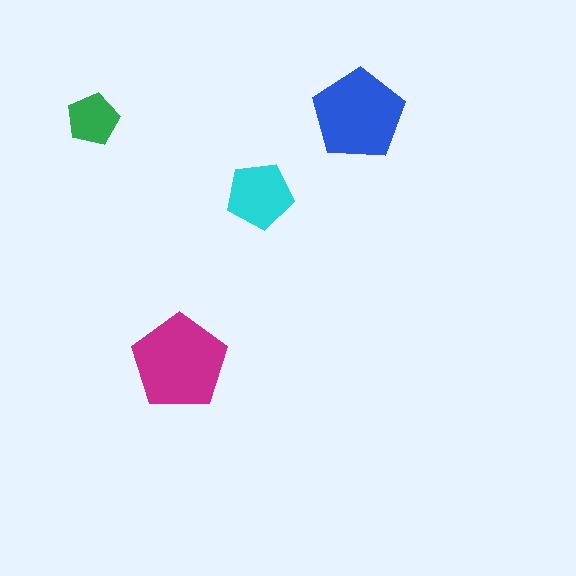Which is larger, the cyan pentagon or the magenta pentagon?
The magenta one.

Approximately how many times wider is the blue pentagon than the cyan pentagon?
About 1.5 times wider.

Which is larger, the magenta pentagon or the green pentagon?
The magenta one.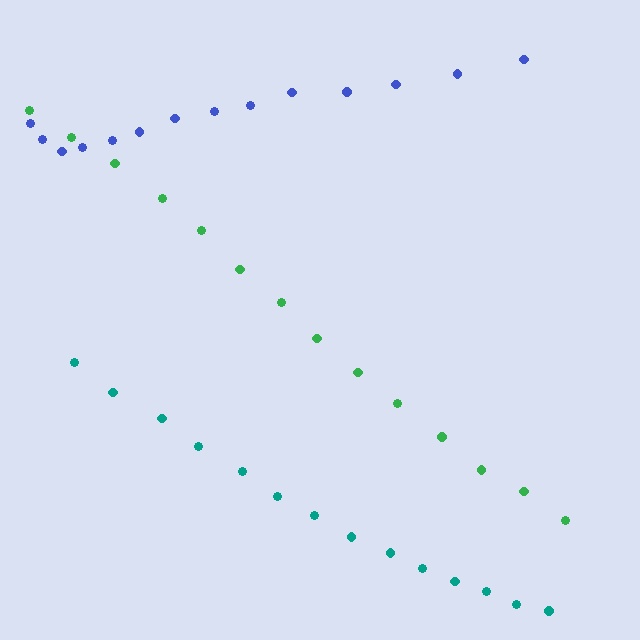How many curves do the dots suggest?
There are 3 distinct paths.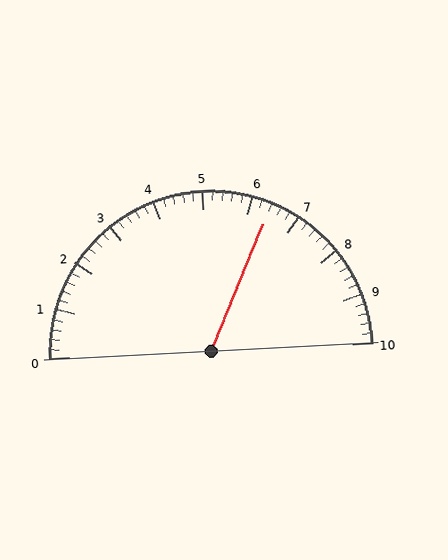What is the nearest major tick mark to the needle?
The nearest major tick mark is 6.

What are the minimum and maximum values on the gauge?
The gauge ranges from 0 to 10.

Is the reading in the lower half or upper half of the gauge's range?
The reading is in the upper half of the range (0 to 10).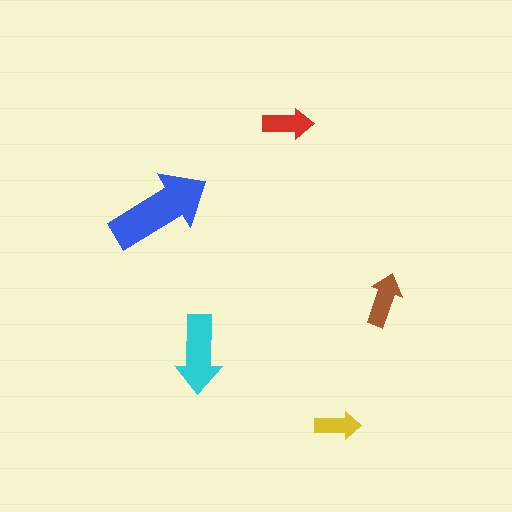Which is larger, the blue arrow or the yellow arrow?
The blue one.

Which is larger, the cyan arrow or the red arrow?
The cyan one.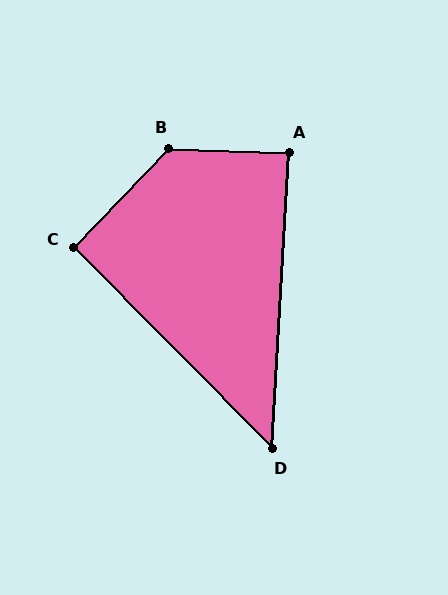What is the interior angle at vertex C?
Approximately 91 degrees (approximately right).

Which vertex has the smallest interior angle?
D, at approximately 48 degrees.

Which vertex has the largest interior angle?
B, at approximately 132 degrees.